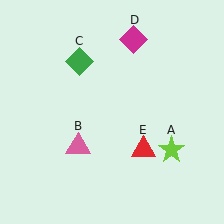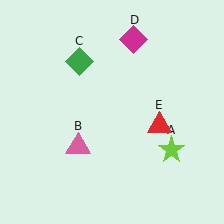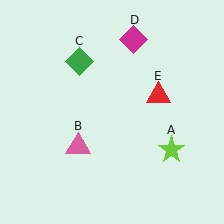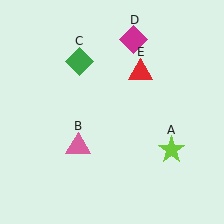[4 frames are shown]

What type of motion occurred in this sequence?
The red triangle (object E) rotated counterclockwise around the center of the scene.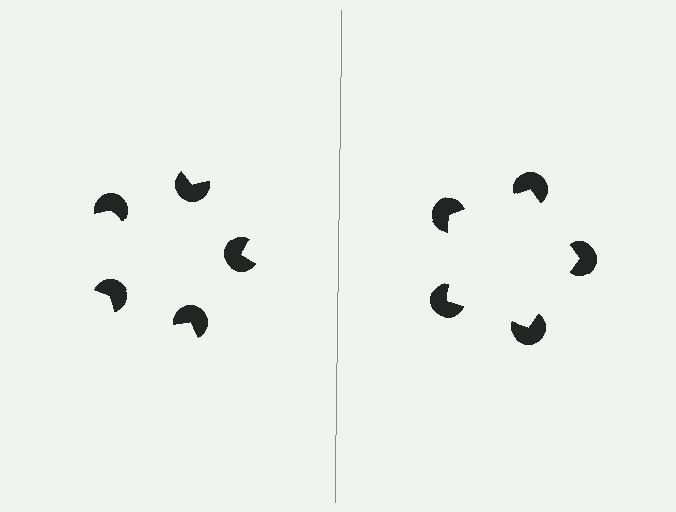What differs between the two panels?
The pac-man discs are positioned identically on both sides; only the wedge orientations differ. On the right they align to a pentagon; on the left they are misaligned.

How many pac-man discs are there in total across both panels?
10 — 5 on each side.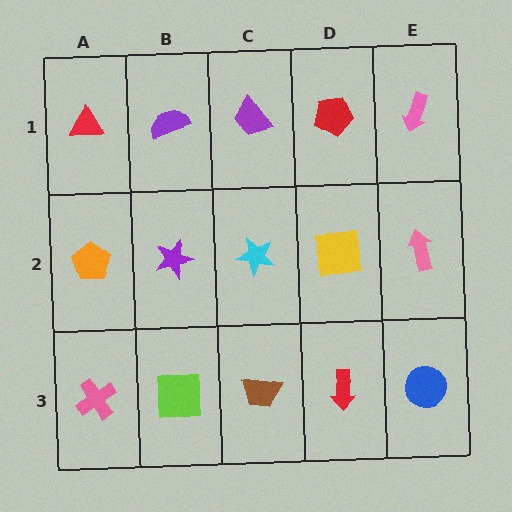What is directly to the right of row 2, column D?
A pink arrow.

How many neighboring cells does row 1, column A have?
2.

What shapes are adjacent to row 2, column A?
A red triangle (row 1, column A), a pink cross (row 3, column A), a purple star (row 2, column B).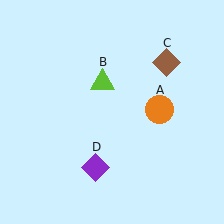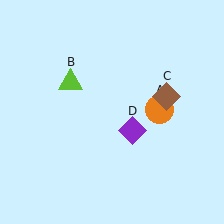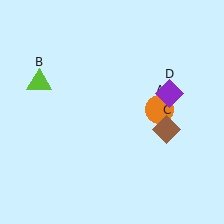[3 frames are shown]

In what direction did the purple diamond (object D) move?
The purple diamond (object D) moved up and to the right.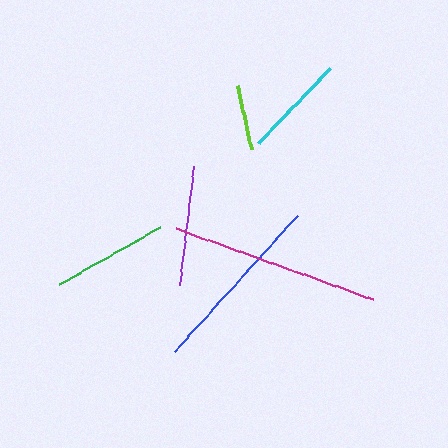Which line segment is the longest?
The magenta line is the longest at approximately 209 pixels.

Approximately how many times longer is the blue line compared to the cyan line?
The blue line is approximately 1.8 times the length of the cyan line.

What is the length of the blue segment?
The blue segment is approximately 184 pixels long.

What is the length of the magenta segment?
The magenta segment is approximately 209 pixels long.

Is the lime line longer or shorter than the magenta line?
The magenta line is longer than the lime line.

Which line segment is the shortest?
The lime line is the shortest at approximately 65 pixels.